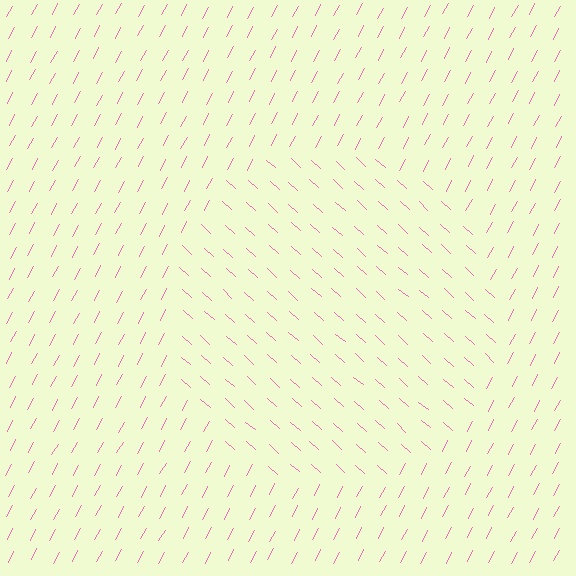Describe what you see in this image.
The image is filled with small pink line segments. A circle region in the image has lines oriented differently from the surrounding lines, creating a visible texture boundary.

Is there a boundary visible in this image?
Yes, there is a texture boundary formed by a change in line orientation.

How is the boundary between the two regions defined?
The boundary is defined purely by a change in line orientation (approximately 76 degrees difference). All lines are the same color and thickness.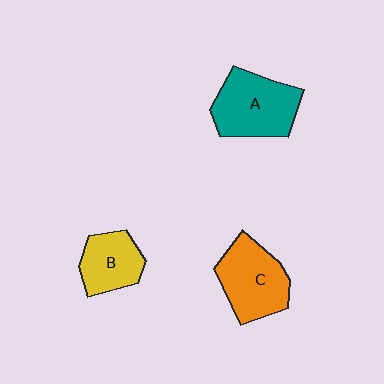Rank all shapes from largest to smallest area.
From largest to smallest: A (teal), C (orange), B (yellow).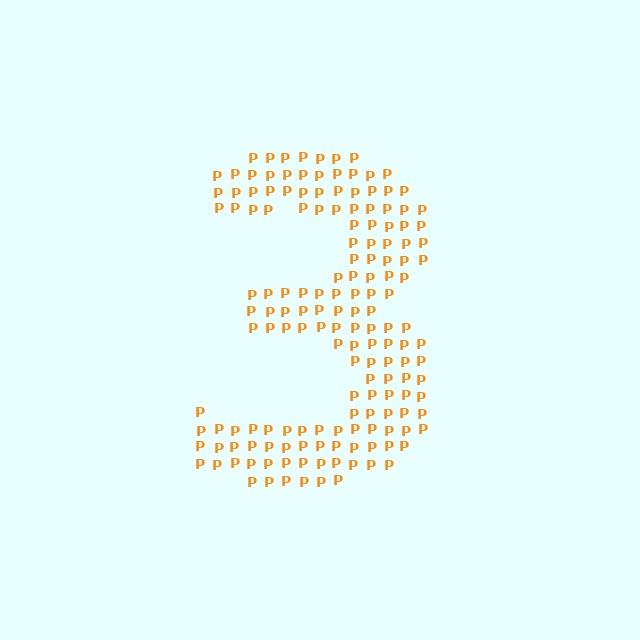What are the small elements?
The small elements are letter P's.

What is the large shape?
The large shape is the digit 3.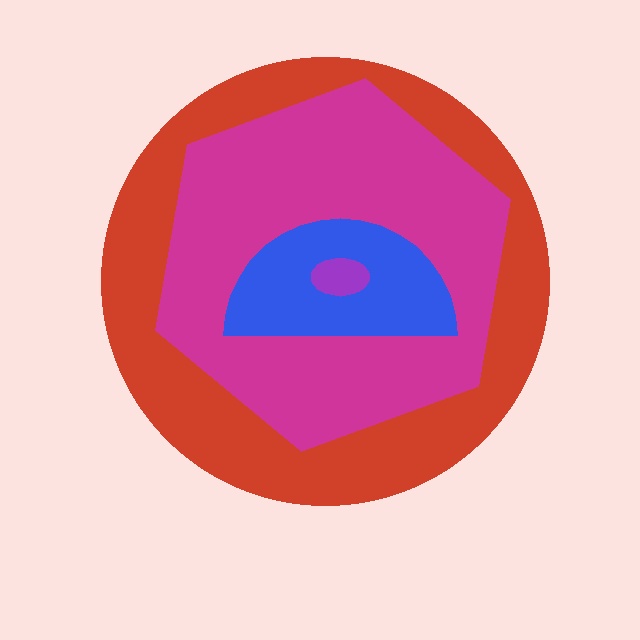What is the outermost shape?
The red circle.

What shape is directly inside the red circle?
The magenta hexagon.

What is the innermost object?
The purple ellipse.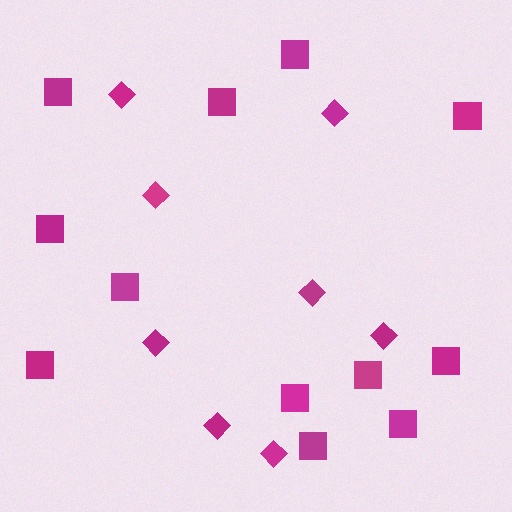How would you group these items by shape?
There are 2 groups: one group of squares (12) and one group of diamonds (8).